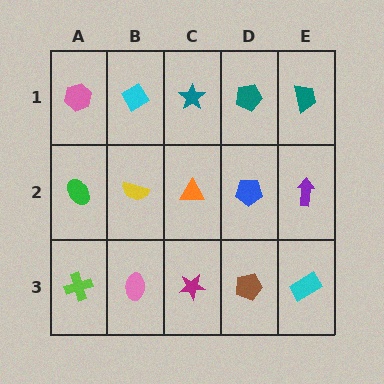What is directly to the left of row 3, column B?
A lime cross.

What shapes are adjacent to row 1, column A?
A green ellipse (row 2, column A), a cyan diamond (row 1, column B).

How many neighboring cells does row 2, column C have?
4.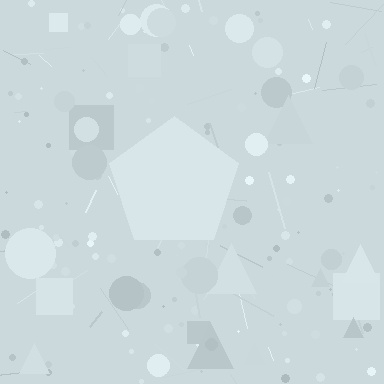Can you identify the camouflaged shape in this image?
The camouflaged shape is a pentagon.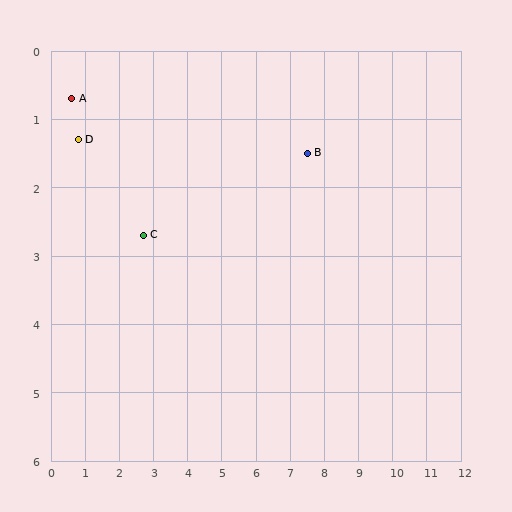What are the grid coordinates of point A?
Point A is at approximately (0.6, 0.7).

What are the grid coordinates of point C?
Point C is at approximately (2.7, 2.7).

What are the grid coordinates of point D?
Point D is at approximately (0.8, 1.3).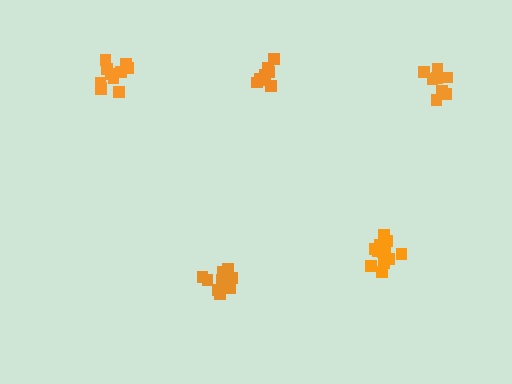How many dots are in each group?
Group 1: 13 dots, Group 2: 13 dots, Group 3: 8 dots, Group 4: 8 dots, Group 5: 11 dots (53 total).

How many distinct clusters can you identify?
There are 5 distinct clusters.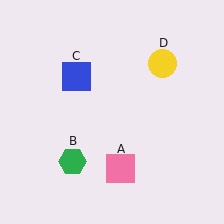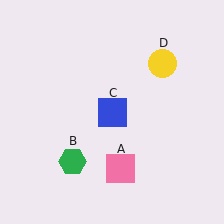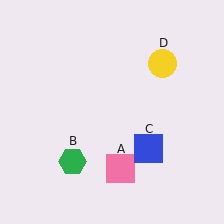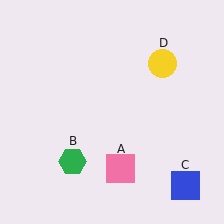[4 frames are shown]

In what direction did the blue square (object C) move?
The blue square (object C) moved down and to the right.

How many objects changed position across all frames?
1 object changed position: blue square (object C).